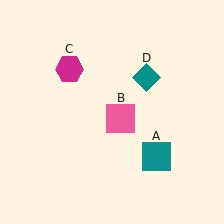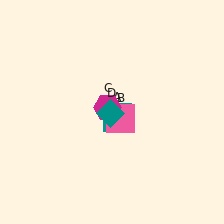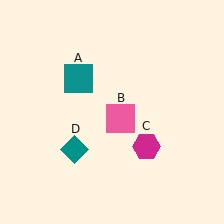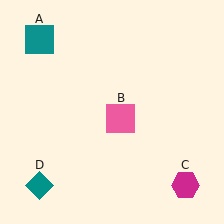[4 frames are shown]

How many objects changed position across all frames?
3 objects changed position: teal square (object A), magenta hexagon (object C), teal diamond (object D).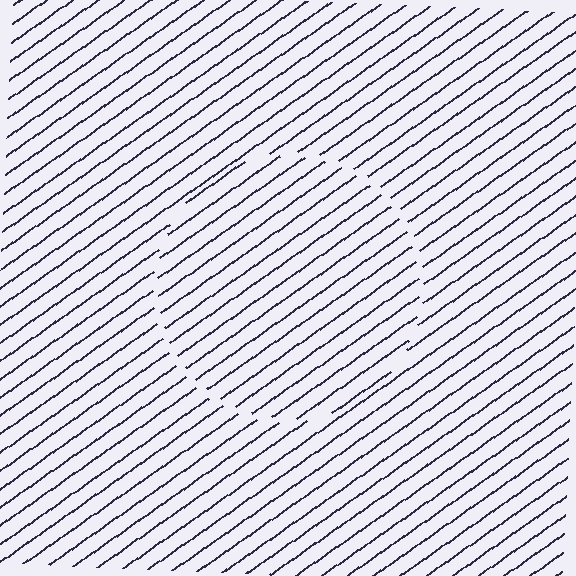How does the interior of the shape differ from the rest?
The interior of the shape contains the same grating, shifted by half a period — the contour is defined by the phase discontinuity where line-ends from the inner and outer gratings abut.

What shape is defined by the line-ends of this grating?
An illusory circle. The interior of the shape contains the same grating, shifted by half a period — the contour is defined by the phase discontinuity where line-ends from the inner and outer gratings abut.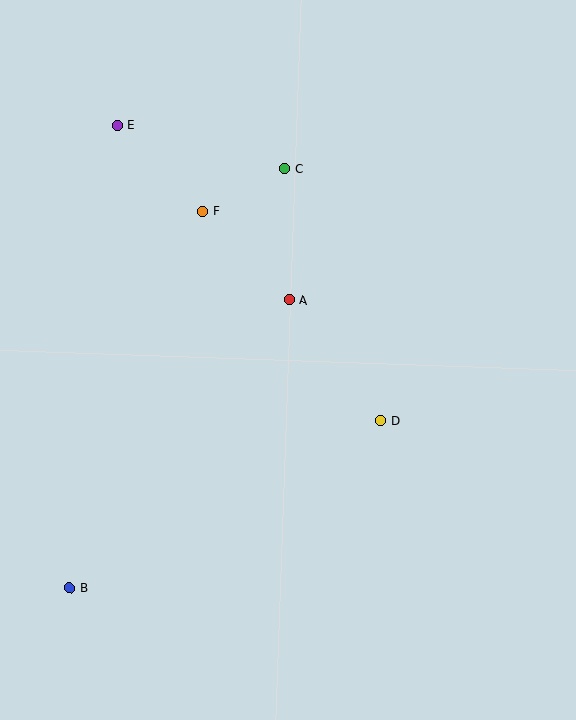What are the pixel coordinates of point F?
Point F is at (203, 211).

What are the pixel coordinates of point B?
Point B is at (70, 588).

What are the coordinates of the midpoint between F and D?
The midpoint between F and D is at (292, 316).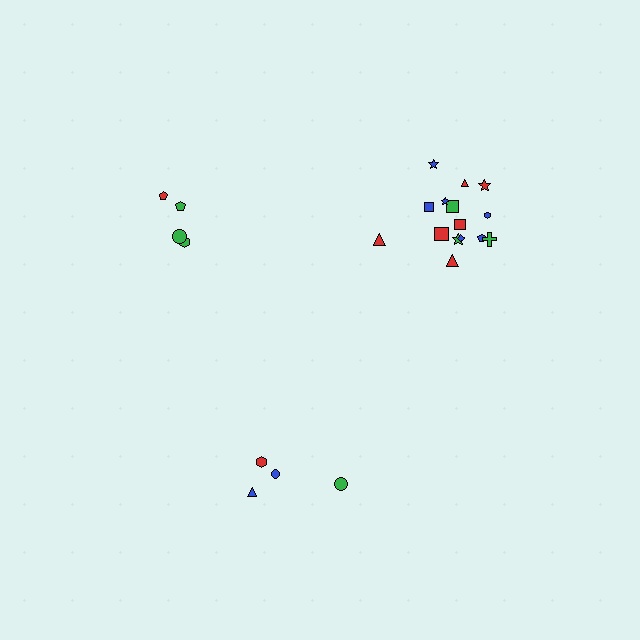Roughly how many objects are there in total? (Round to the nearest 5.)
Roughly 25 objects in total.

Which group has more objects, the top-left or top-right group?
The top-right group.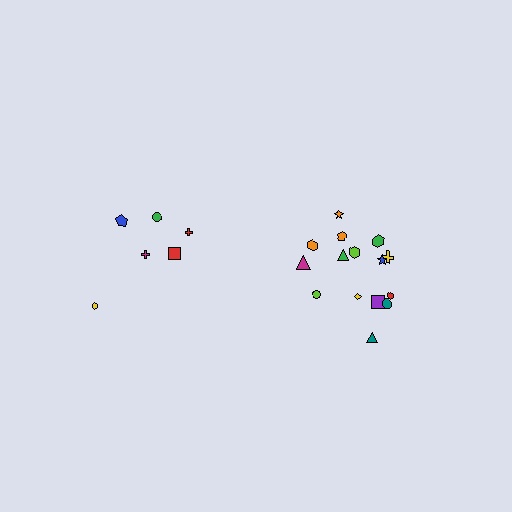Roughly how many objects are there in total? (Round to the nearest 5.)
Roughly 20 objects in total.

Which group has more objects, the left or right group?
The right group.